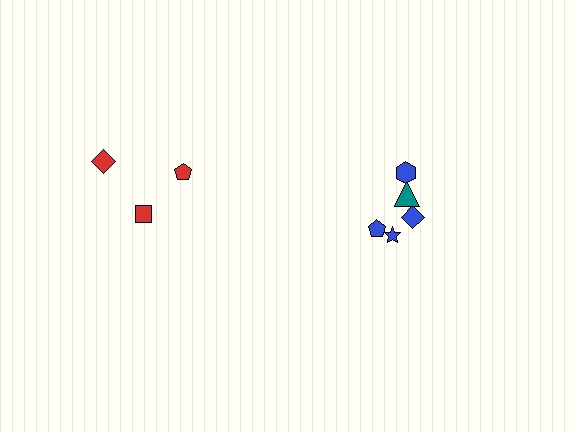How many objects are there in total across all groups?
There are 8 objects.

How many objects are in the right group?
There are 5 objects.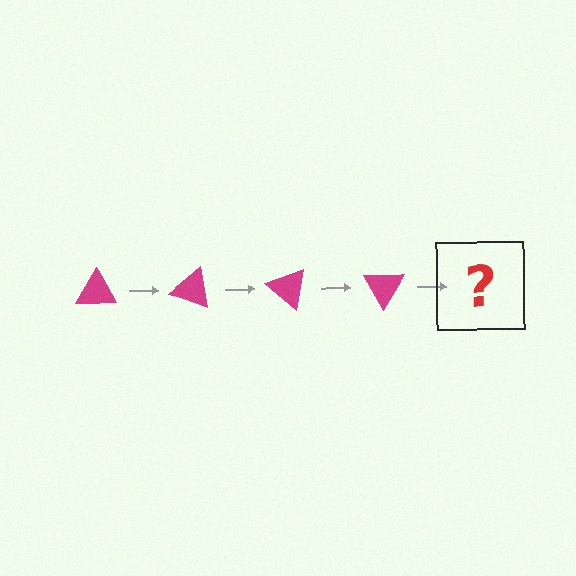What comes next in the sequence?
The next element should be a magenta triangle rotated 80 degrees.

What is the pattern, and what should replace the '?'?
The pattern is that the triangle rotates 20 degrees each step. The '?' should be a magenta triangle rotated 80 degrees.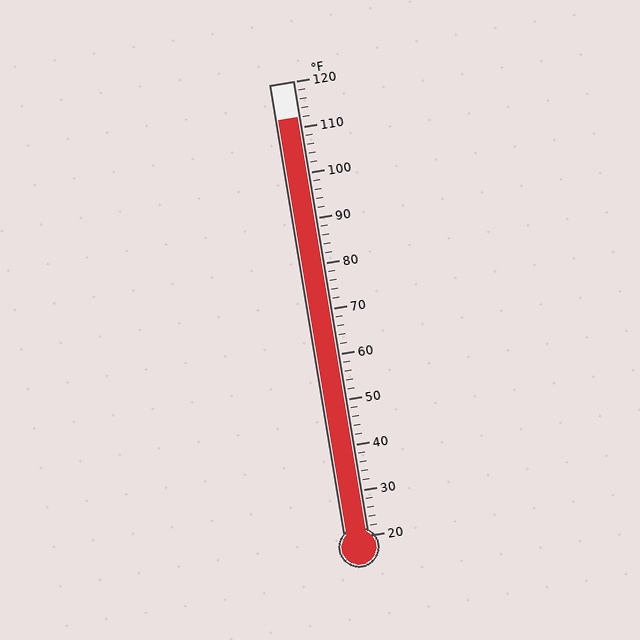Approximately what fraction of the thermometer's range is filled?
The thermometer is filled to approximately 90% of its range.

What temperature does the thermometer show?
The thermometer shows approximately 112°F.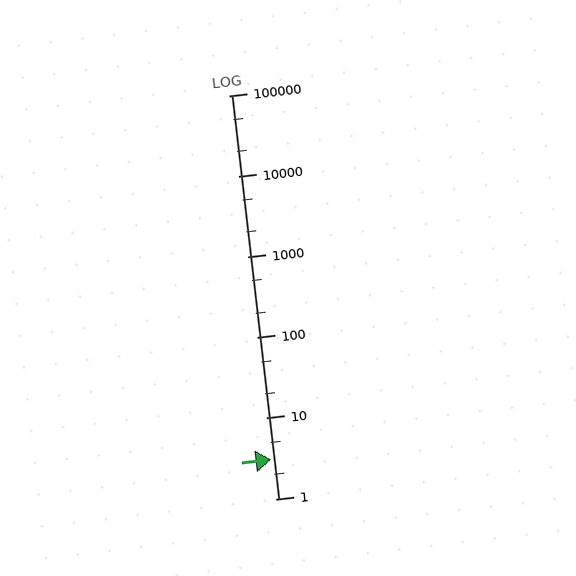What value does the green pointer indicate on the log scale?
The pointer indicates approximately 3.1.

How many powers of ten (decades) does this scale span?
The scale spans 5 decades, from 1 to 100000.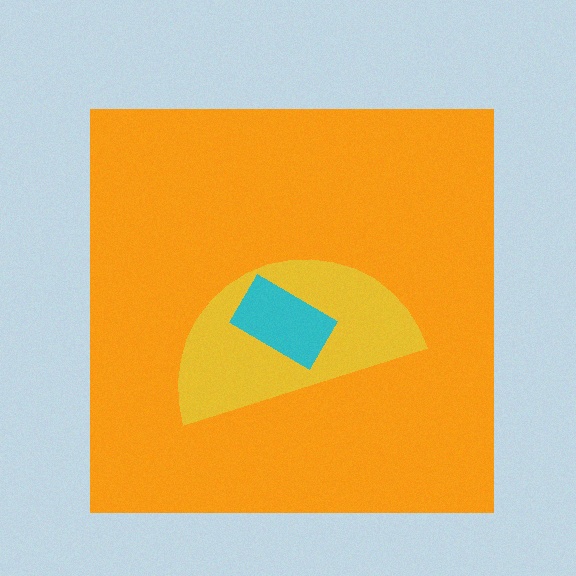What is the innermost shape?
The cyan rectangle.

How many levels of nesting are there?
3.